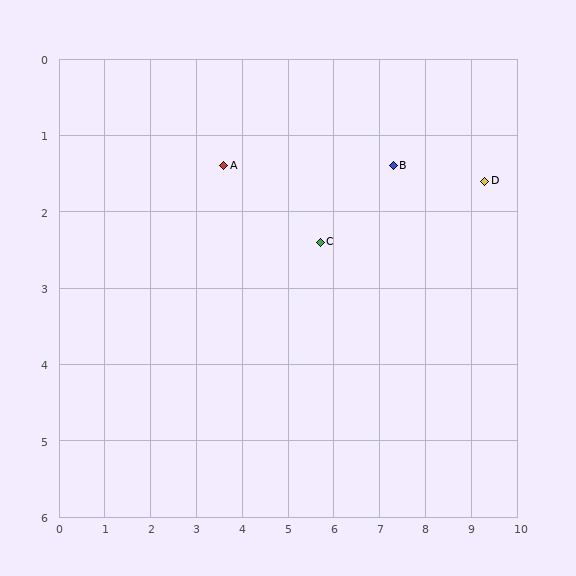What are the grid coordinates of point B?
Point B is at approximately (7.3, 1.4).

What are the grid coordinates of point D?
Point D is at approximately (9.3, 1.6).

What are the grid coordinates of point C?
Point C is at approximately (5.7, 2.4).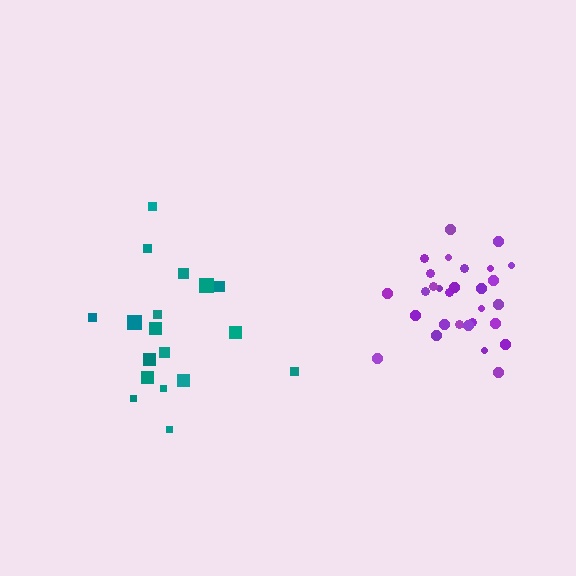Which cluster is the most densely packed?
Purple.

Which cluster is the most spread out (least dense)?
Teal.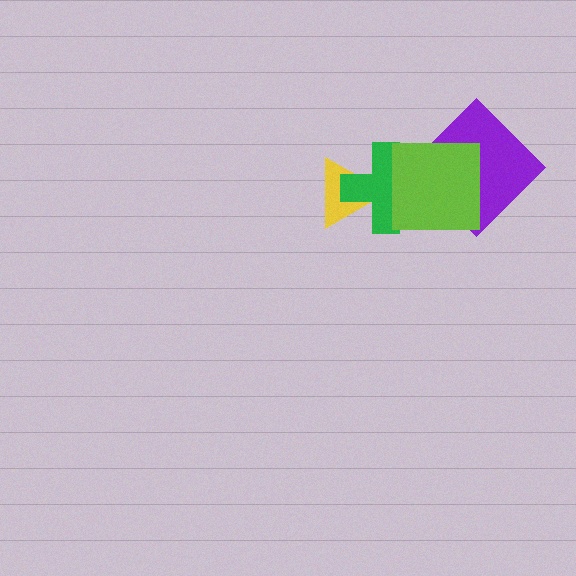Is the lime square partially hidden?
No, no other shape covers it.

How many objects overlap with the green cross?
2 objects overlap with the green cross.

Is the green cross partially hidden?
Yes, it is partially covered by another shape.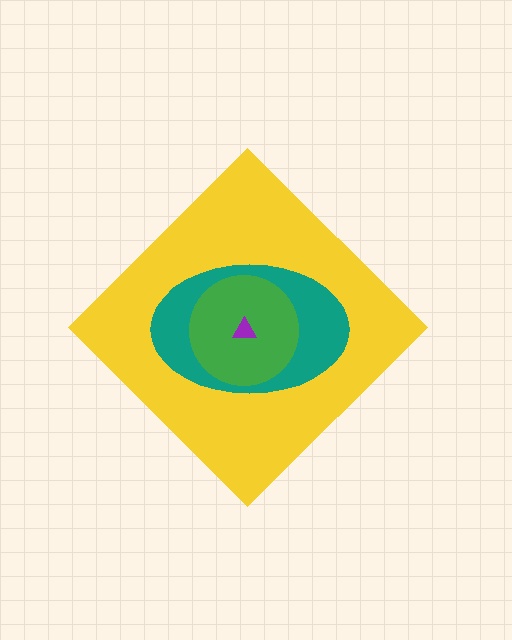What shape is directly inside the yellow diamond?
The teal ellipse.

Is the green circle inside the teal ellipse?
Yes.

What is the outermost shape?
The yellow diamond.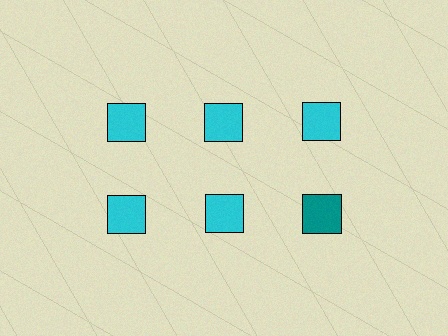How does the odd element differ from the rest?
It has a different color: teal instead of cyan.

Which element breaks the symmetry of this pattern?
The teal square in the second row, center column breaks the symmetry. All other shapes are cyan squares.